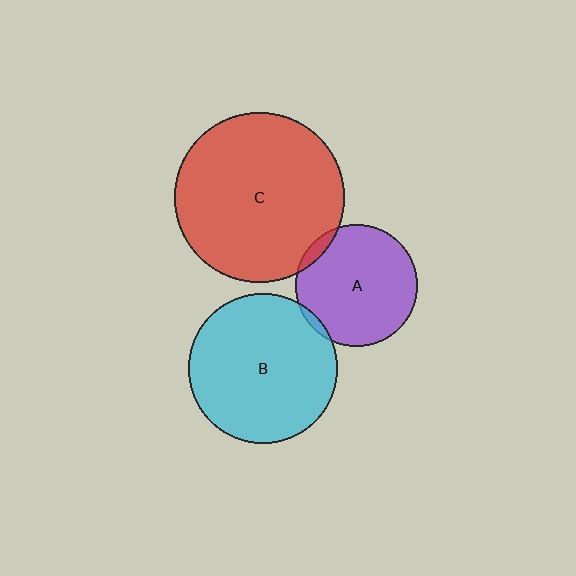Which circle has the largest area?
Circle C (red).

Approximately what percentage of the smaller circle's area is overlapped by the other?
Approximately 5%.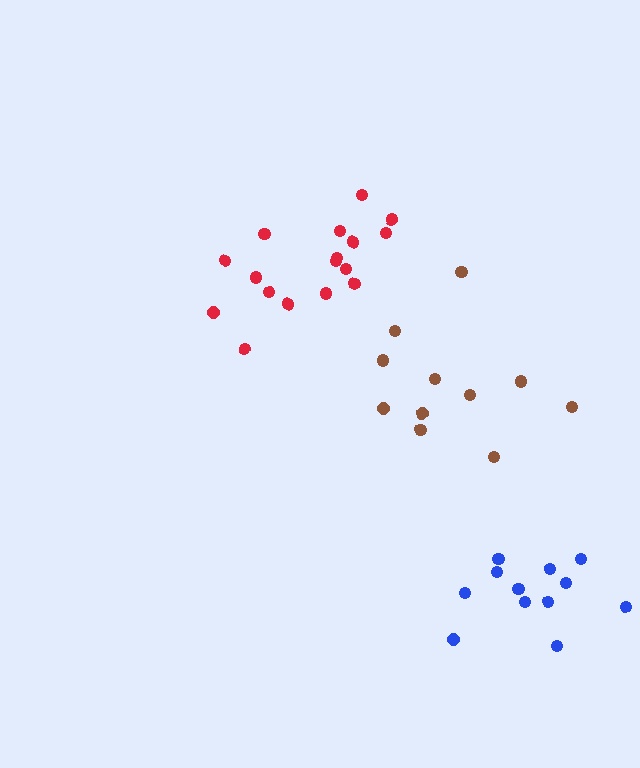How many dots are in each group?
Group 1: 11 dots, Group 2: 17 dots, Group 3: 12 dots (40 total).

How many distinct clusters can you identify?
There are 3 distinct clusters.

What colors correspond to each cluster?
The clusters are colored: brown, red, blue.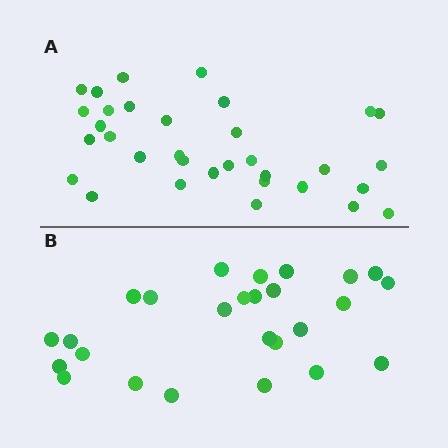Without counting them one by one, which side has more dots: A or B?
Region A (the top region) has more dots.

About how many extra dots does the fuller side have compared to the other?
Region A has roughly 8 or so more dots than region B.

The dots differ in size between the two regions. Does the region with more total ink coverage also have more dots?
No. Region B has more total ink coverage because its dots are larger, but region A actually contains more individual dots. Total area can be misleading — the number of items is what matters here.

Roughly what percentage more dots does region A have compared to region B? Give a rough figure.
About 25% more.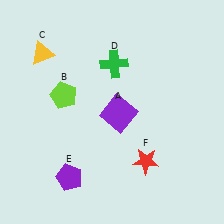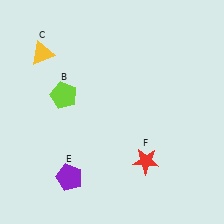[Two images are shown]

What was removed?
The purple square (A), the green cross (D) were removed in Image 2.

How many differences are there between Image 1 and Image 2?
There are 2 differences between the two images.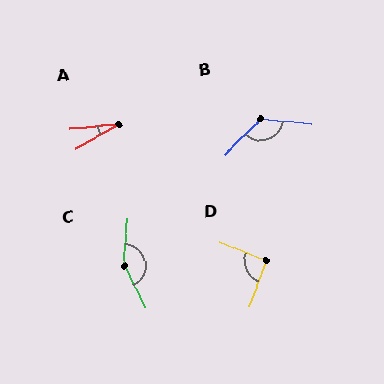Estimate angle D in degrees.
Approximately 91 degrees.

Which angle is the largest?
C, at approximately 148 degrees.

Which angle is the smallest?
A, at approximately 24 degrees.